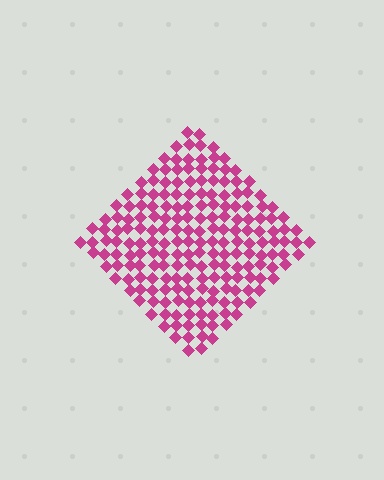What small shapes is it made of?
It is made of small diamonds.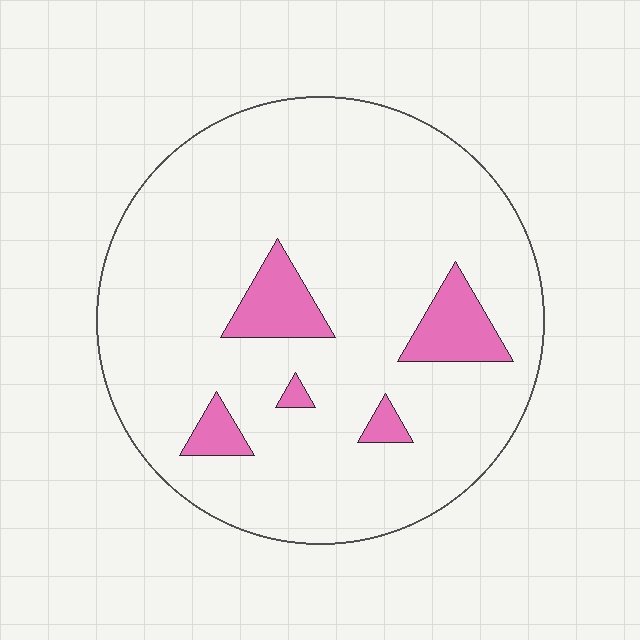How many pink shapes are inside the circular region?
5.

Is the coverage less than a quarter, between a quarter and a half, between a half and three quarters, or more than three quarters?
Less than a quarter.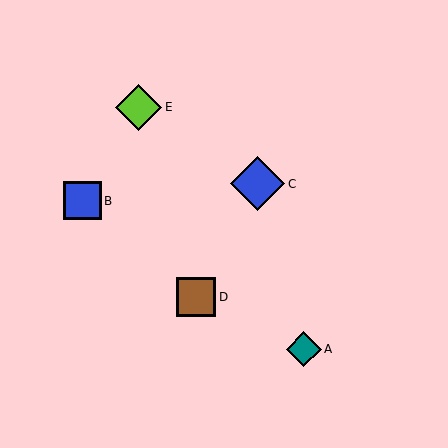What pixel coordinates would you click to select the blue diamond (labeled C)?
Click at (258, 184) to select the blue diamond C.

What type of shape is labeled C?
Shape C is a blue diamond.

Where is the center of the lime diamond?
The center of the lime diamond is at (139, 107).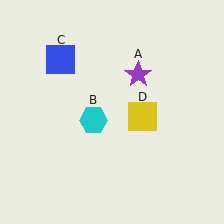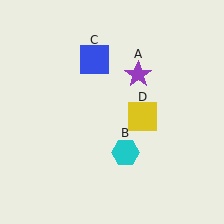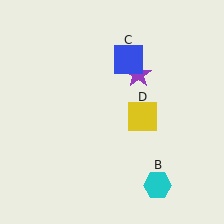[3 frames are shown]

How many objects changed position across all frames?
2 objects changed position: cyan hexagon (object B), blue square (object C).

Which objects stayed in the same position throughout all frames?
Purple star (object A) and yellow square (object D) remained stationary.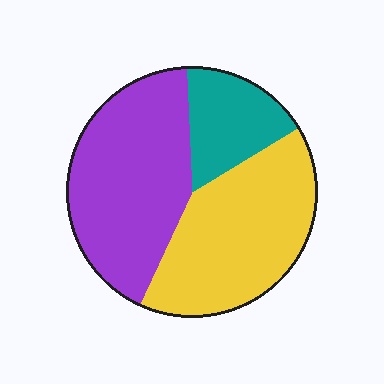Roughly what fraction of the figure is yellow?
Yellow takes up about two fifths (2/5) of the figure.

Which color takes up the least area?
Teal, at roughly 15%.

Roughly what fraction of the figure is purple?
Purple covers around 45% of the figure.